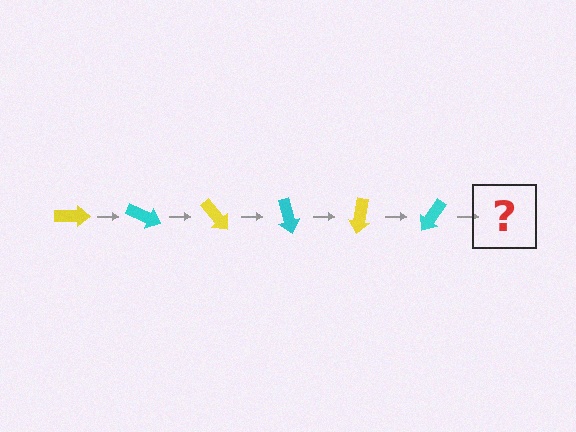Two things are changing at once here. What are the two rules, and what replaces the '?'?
The two rules are that it rotates 25 degrees each step and the color cycles through yellow and cyan. The '?' should be a yellow arrow, rotated 150 degrees from the start.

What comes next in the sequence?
The next element should be a yellow arrow, rotated 150 degrees from the start.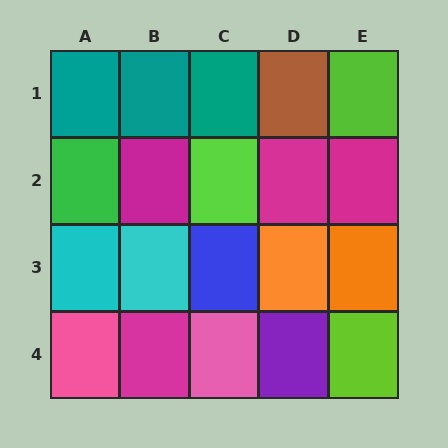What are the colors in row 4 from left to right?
Pink, magenta, pink, purple, lime.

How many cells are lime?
3 cells are lime.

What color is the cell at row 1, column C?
Teal.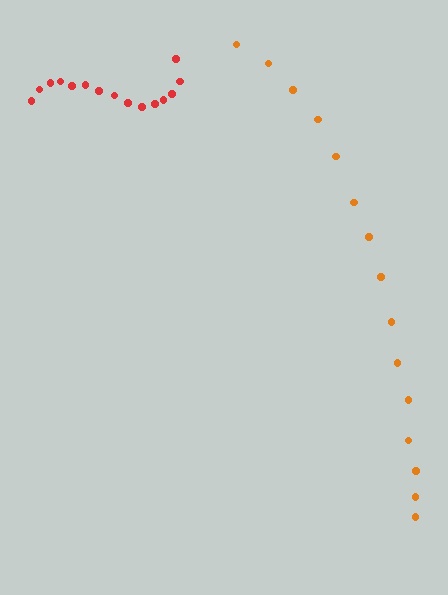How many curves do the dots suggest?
There are 2 distinct paths.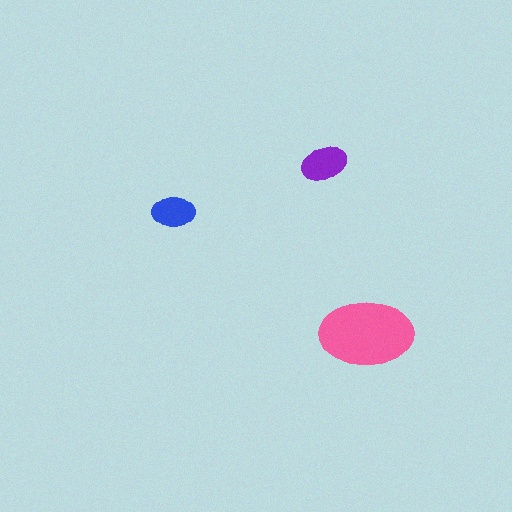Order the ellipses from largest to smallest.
the pink one, the purple one, the blue one.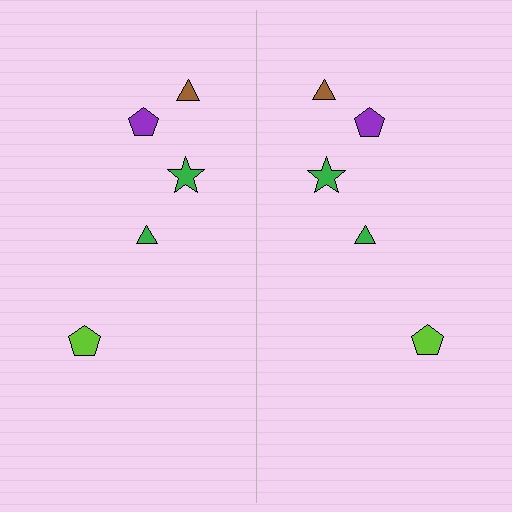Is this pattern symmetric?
Yes, this pattern has bilateral (reflection) symmetry.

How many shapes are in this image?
There are 10 shapes in this image.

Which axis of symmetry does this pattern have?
The pattern has a vertical axis of symmetry running through the center of the image.